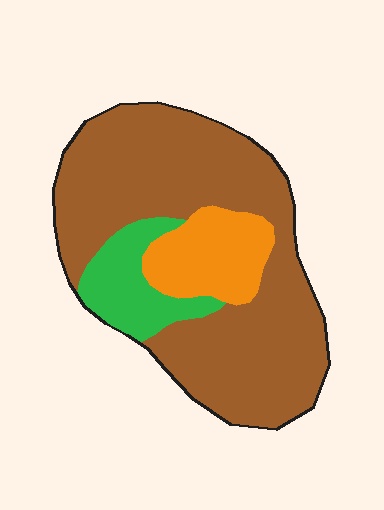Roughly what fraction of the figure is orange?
Orange covers about 15% of the figure.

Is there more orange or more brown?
Brown.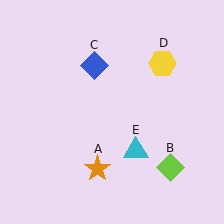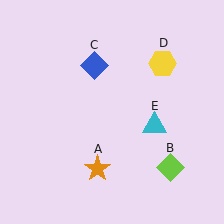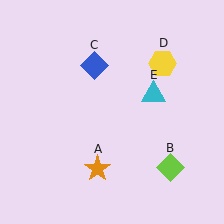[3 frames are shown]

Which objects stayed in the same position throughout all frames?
Orange star (object A) and lime diamond (object B) and blue diamond (object C) and yellow hexagon (object D) remained stationary.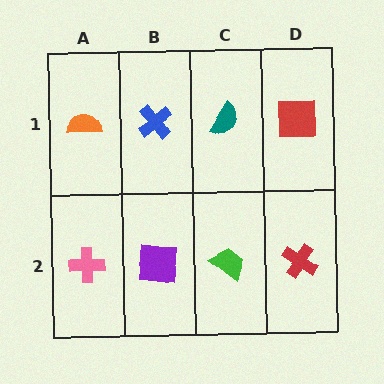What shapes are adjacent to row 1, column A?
A pink cross (row 2, column A), a blue cross (row 1, column B).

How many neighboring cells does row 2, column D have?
2.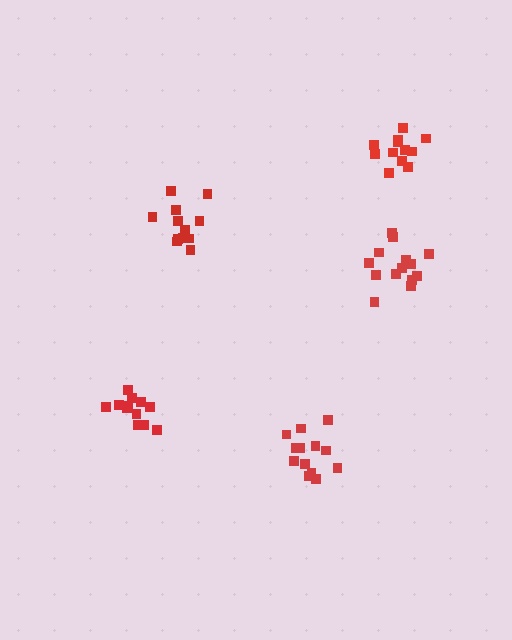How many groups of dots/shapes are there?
There are 5 groups.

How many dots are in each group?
Group 1: 13 dots, Group 2: 14 dots, Group 3: 12 dots, Group 4: 12 dots, Group 5: 12 dots (63 total).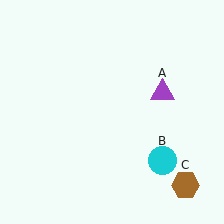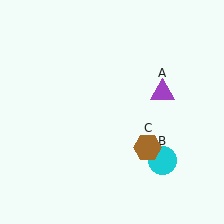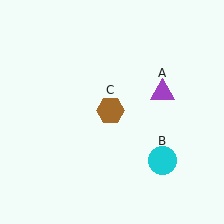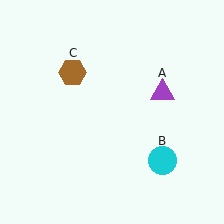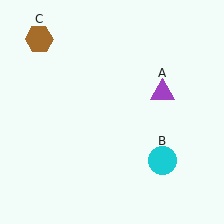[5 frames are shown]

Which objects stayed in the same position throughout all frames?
Purple triangle (object A) and cyan circle (object B) remained stationary.